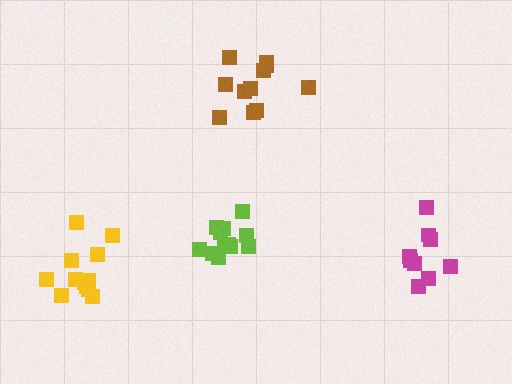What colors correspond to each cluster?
The clusters are colored: lime, brown, magenta, yellow.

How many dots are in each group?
Group 1: 12 dots, Group 2: 12 dots, Group 3: 9 dots, Group 4: 12 dots (45 total).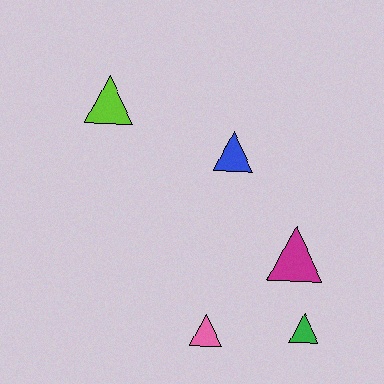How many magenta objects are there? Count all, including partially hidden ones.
There is 1 magenta object.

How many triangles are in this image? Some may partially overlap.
There are 5 triangles.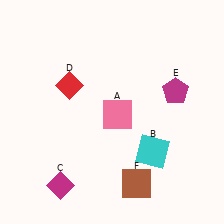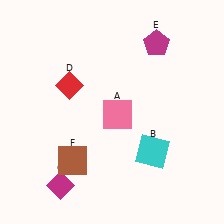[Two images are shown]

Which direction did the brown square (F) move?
The brown square (F) moved left.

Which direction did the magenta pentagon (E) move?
The magenta pentagon (E) moved up.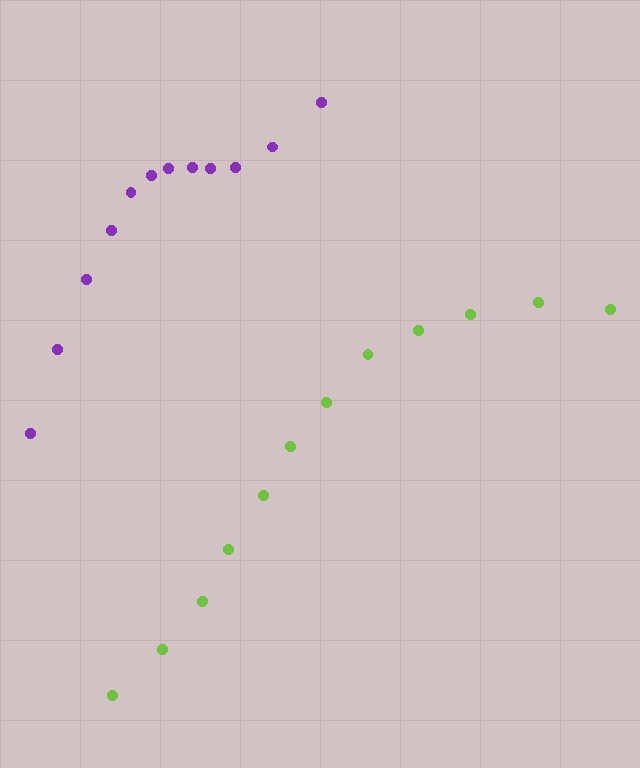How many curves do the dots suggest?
There are 2 distinct paths.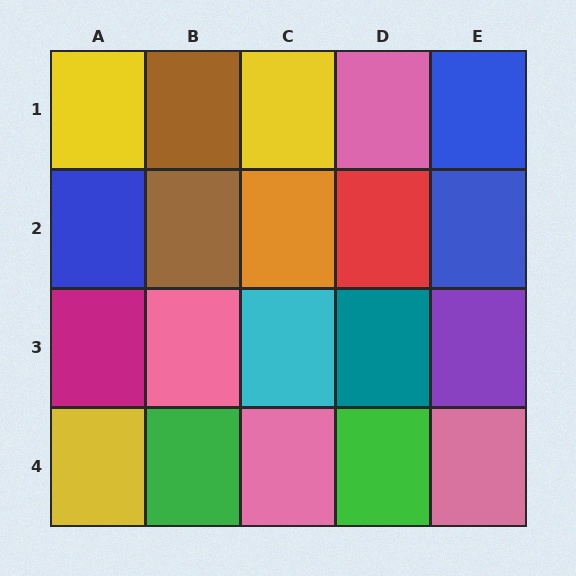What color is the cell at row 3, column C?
Cyan.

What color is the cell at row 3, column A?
Magenta.